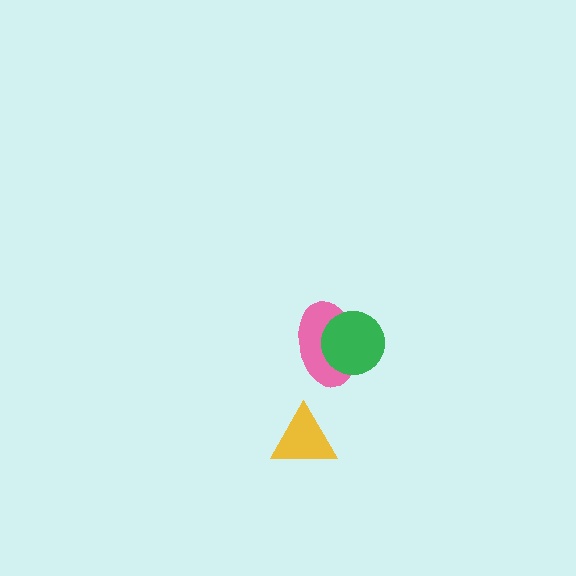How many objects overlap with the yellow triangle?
0 objects overlap with the yellow triangle.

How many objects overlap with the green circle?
1 object overlaps with the green circle.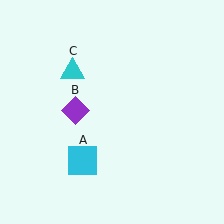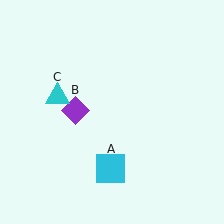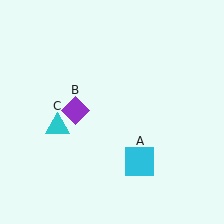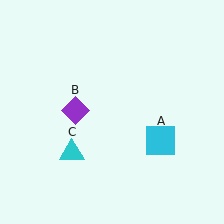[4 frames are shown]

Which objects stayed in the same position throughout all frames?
Purple diamond (object B) remained stationary.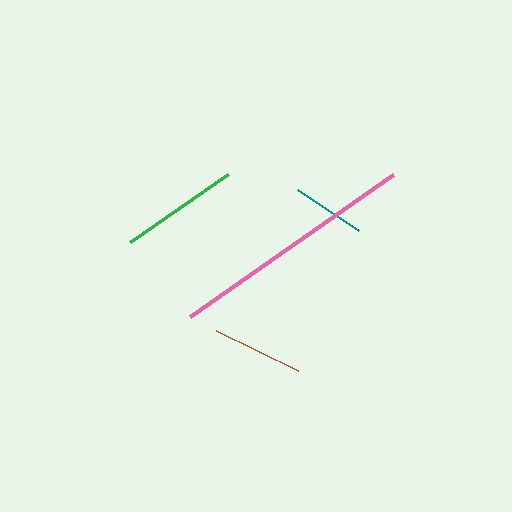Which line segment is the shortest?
The teal line is the shortest at approximately 73 pixels.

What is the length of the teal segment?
The teal segment is approximately 73 pixels long.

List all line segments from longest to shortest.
From longest to shortest: pink, green, brown, teal.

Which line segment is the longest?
The pink line is the longest at approximately 248 pixels.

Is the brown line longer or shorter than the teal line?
The brown line is longer than the teal line.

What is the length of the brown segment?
The brown segment is approximately 91 pixels long.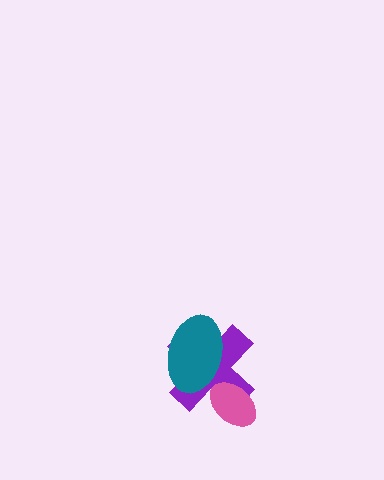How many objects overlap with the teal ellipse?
1 object overlaps with the teal ellipse.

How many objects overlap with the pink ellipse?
1 object overlaps with the pink ellipse.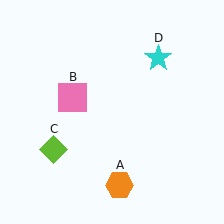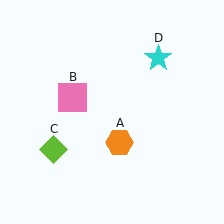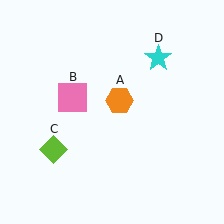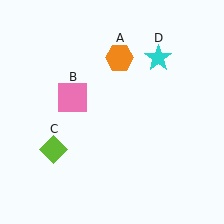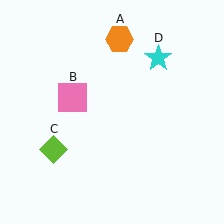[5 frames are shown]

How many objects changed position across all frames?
1 object changed position: orange hexagon (object A).